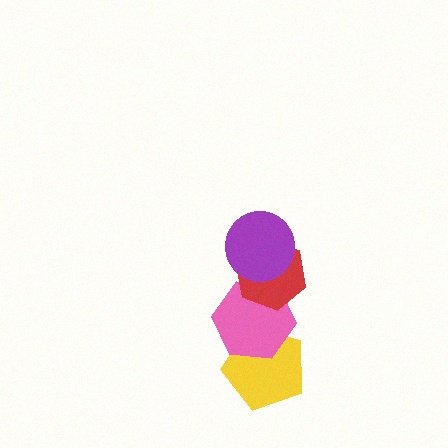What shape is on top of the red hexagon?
The purple circle is on top of the red hexagon.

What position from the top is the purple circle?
The purple circle is 1st from the top.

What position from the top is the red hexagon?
The red hexagon is 2nd from the top.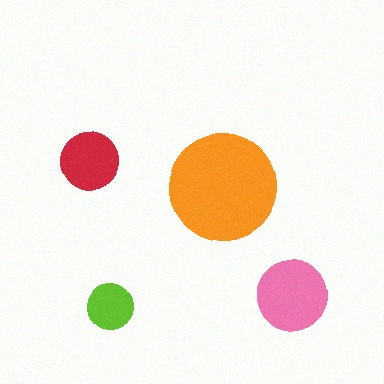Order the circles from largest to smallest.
the orange one, the pink one, the red one, the lime one.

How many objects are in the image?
There are 4 objects in the image.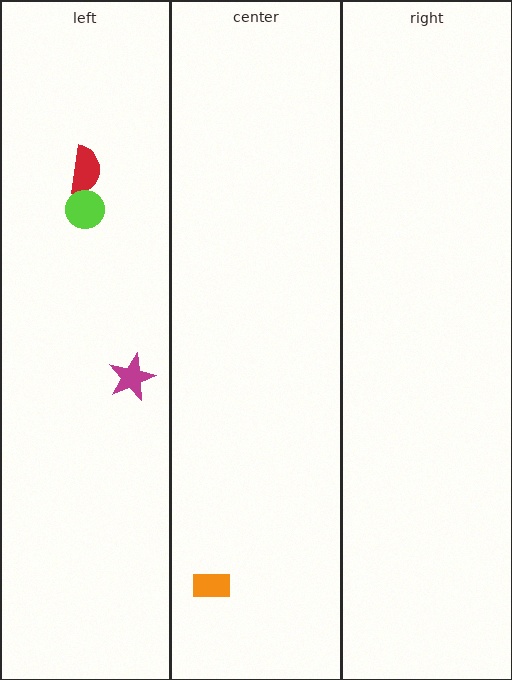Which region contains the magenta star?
The left region.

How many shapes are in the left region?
3.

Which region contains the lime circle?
The left region.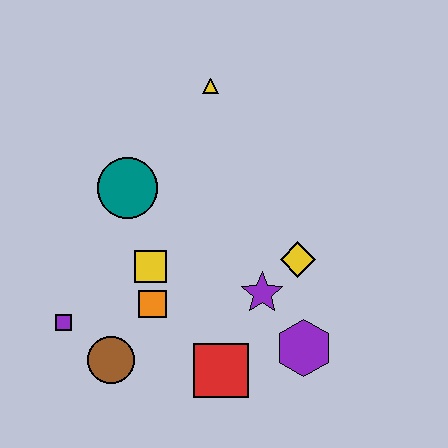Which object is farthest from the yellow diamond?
The purple square is farthest from the yellow diamond.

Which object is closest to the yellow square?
The orange square is closest to the yellow square.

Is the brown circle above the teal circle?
No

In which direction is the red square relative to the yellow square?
The red square is below the yellow square.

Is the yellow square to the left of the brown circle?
No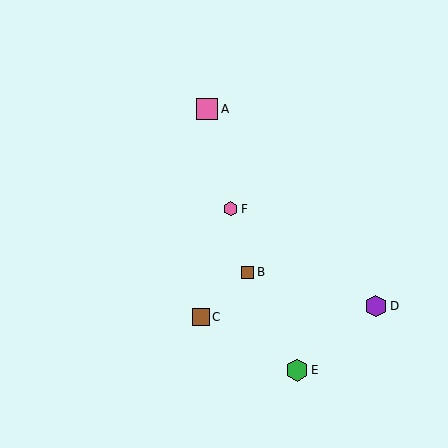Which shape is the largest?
The green hexagon (labeled E) is the largest.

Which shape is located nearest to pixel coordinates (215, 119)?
The pink square (labeled A) at (207, 109) is nearest to that location.